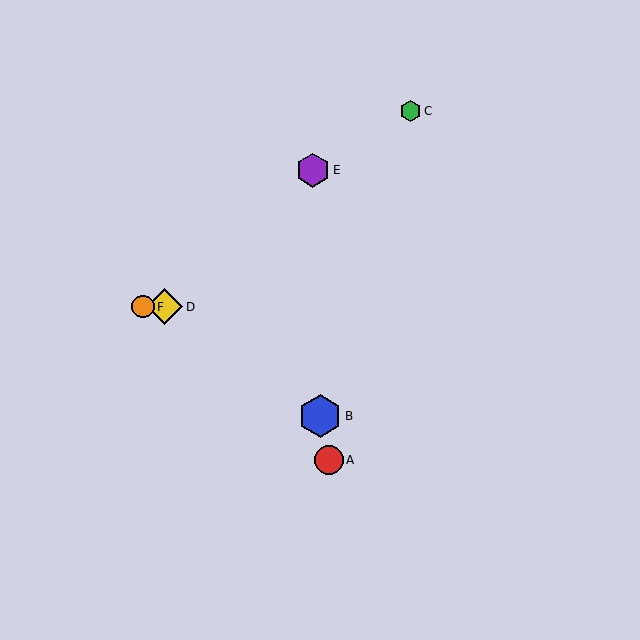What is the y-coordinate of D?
Object D is at y≈307.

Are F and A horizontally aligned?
No, F is at y≈307 and A is at y≈460.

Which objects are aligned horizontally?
Objects D, F are aligned horizontally.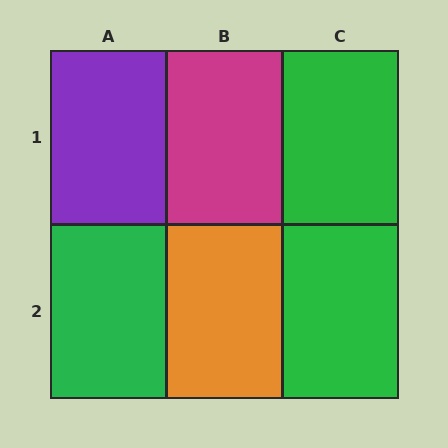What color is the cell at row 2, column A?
Green.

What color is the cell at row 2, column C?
Green.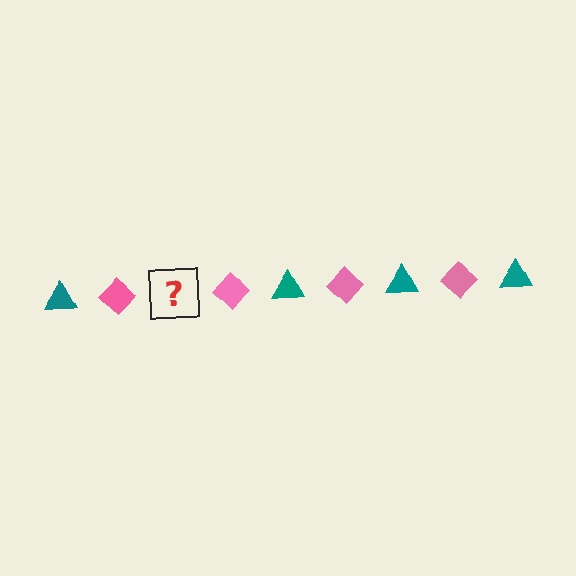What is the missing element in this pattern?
The missing element is a teal triangle.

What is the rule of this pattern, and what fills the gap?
The rule is that the pattern alternates between teal triangle and pink diamond. The gap should be filled with a teal triangle.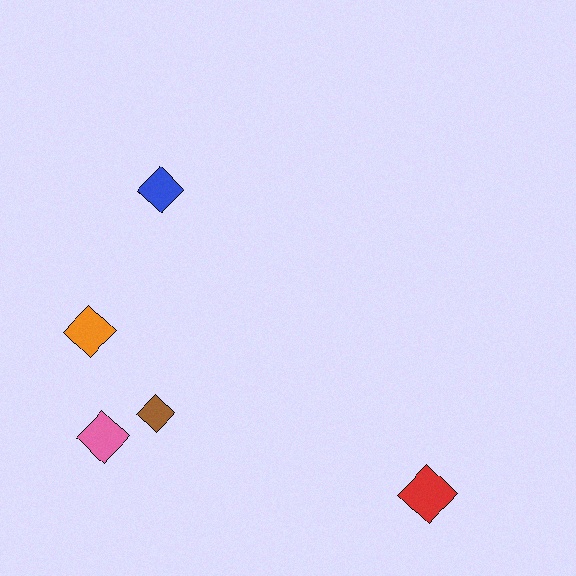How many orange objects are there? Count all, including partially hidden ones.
There is 1 orange object.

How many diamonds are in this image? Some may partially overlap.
There are 5 diamonds.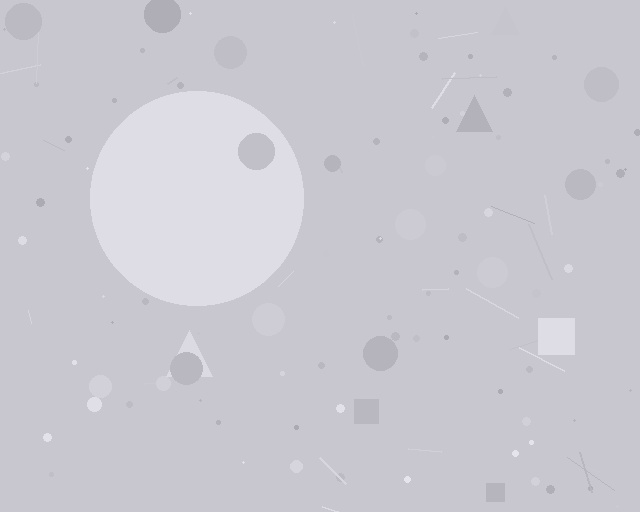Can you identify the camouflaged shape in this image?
The camouflaged shape is a circle.